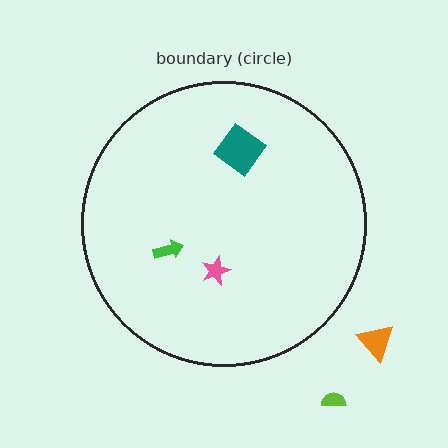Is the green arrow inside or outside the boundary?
Inside.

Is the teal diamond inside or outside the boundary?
Inside.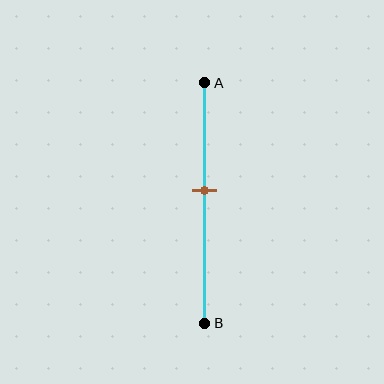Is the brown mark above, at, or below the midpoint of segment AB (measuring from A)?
The brown mark is above the midpoint of segment AB.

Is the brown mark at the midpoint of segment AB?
No, the mark is at about 45% from A, not at the 50% midpoint.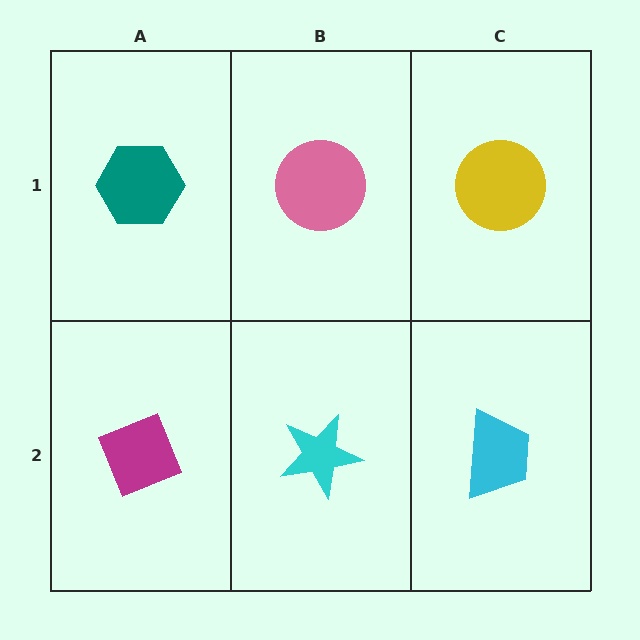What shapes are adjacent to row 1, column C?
A cyan trapezoid (row 2, column C), a pink circle (row 1, column B).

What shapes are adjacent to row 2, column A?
A teal hexagon (row 1, column A), a cyan star (row 2, column B).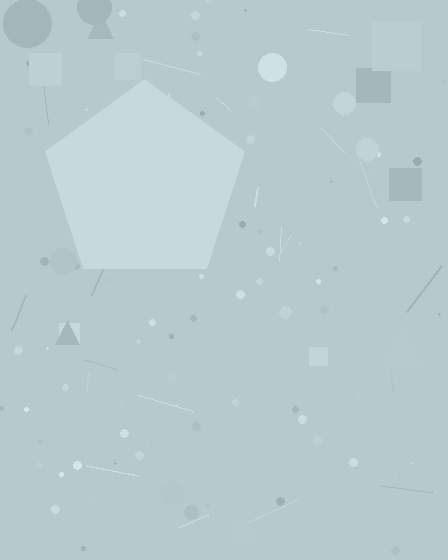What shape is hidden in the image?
A pentagon is hidden in the image.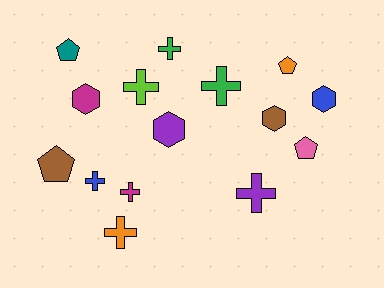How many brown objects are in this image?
There are 2 brown objects.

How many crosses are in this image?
There are 7 crosses.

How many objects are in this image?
There are 15 objects.